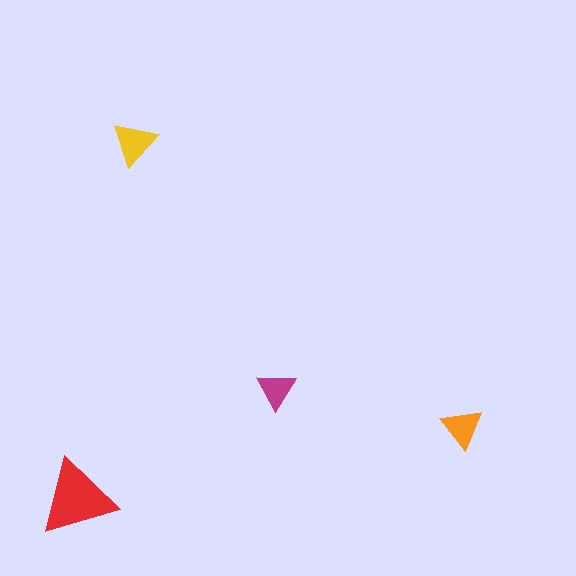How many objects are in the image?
There are 4 objects in the image.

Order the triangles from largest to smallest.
the red one, the yellow one, the orange one, the magenta one.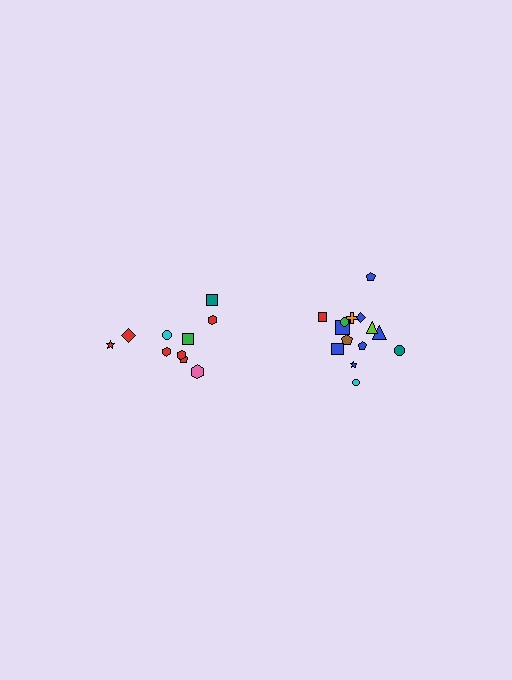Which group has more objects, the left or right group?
The right group.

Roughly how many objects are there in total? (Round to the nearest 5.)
Roughly 25 objects in total.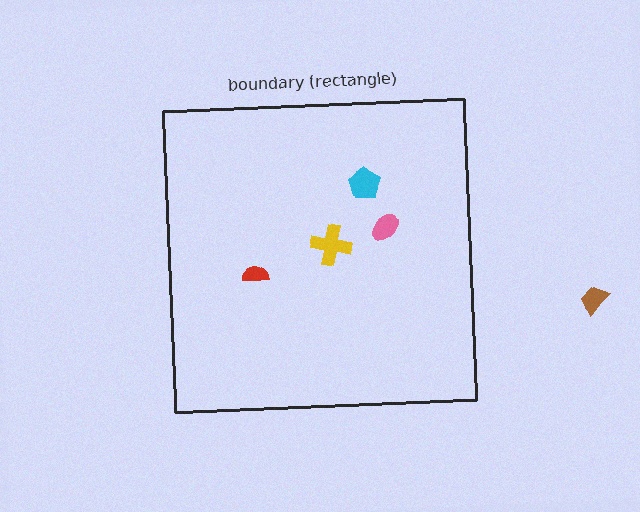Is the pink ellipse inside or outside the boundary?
Inside.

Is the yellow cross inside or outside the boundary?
Inside.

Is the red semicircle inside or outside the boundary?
Inside.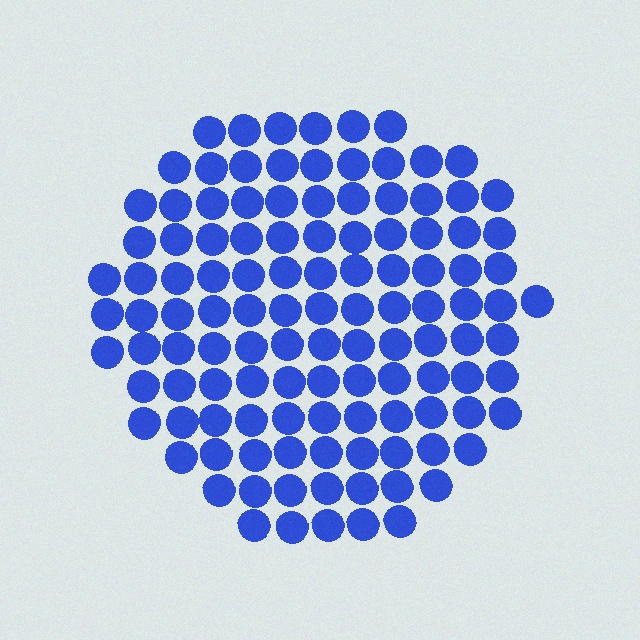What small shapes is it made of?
It is made of small circles.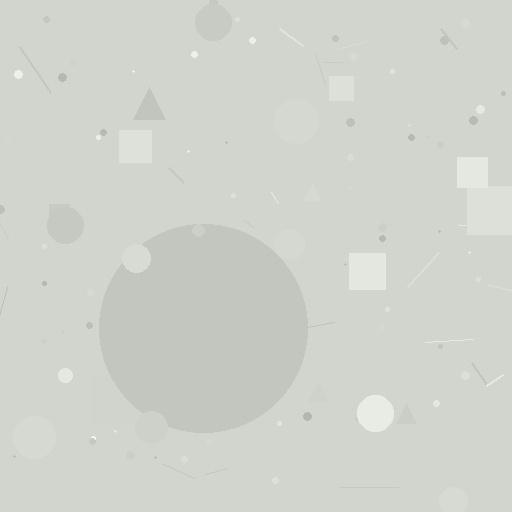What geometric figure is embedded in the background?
A circle is embedded in the background.